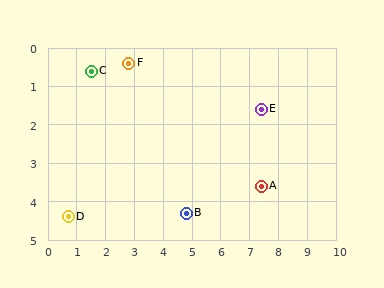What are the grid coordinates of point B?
Point B is at approximately (4.8, 4.3).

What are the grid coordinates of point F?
Point F is at approximately (2.8, 0.4).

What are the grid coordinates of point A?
Point A is at approximately (7.4, 3.6).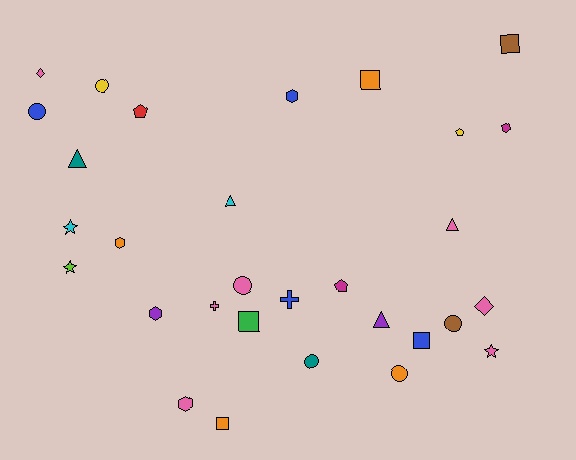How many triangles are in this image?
There are 4 triangles.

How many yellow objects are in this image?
There are 2 yellow objects.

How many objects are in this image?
There are 30 objects.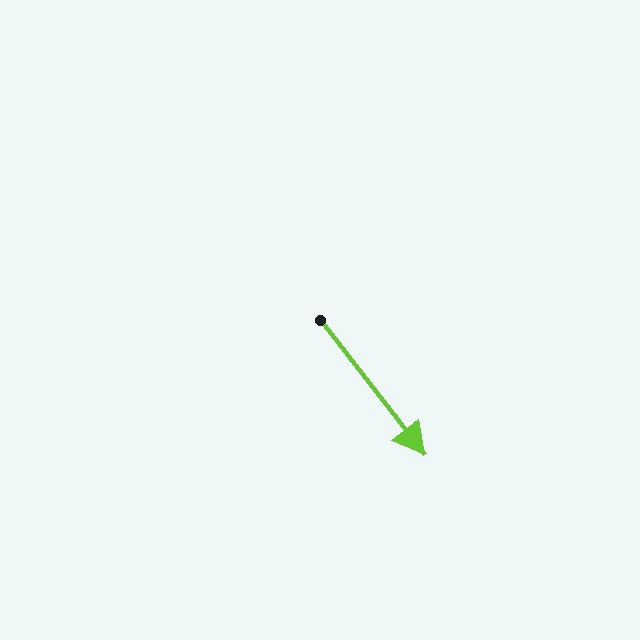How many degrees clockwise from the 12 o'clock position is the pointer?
Approximately 142 degrees.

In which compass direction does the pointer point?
Southeast.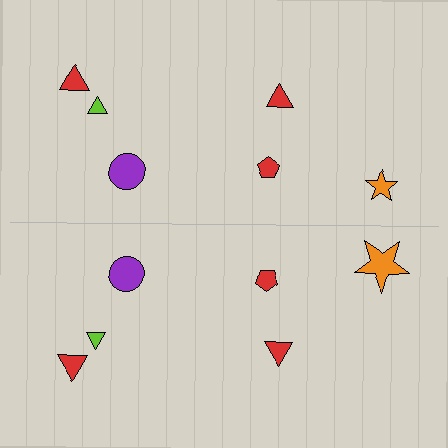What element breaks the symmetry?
The orange star on the bottom side has a different size than its mirror counterpart.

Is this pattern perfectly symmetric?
No, the pattern is not perfectly symmetric. The orange star on the bottom side has a different size than its mirror counterpart.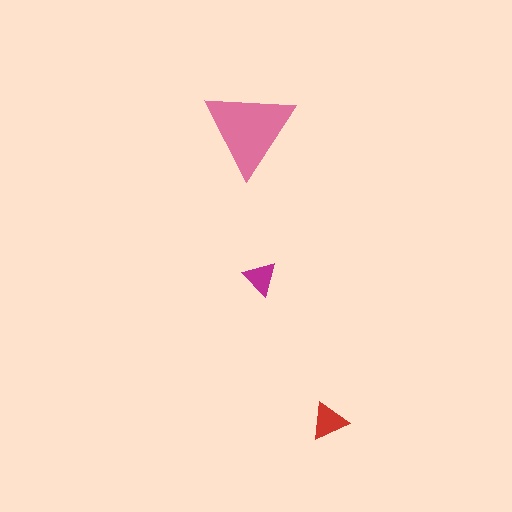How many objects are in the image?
There are 3 objects in the image.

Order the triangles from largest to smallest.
the pink one, the red one, the magenta one.